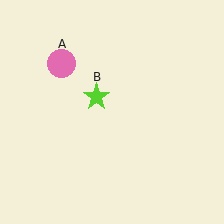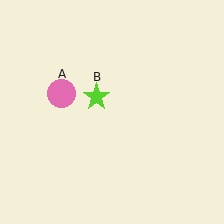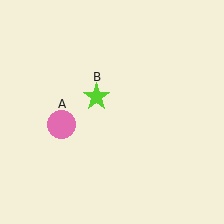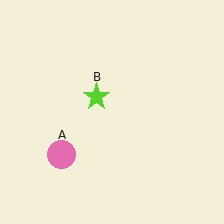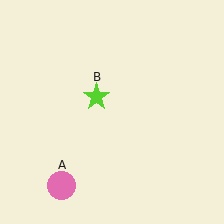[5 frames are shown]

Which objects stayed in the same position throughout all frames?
Lime star (object B) remained stationary.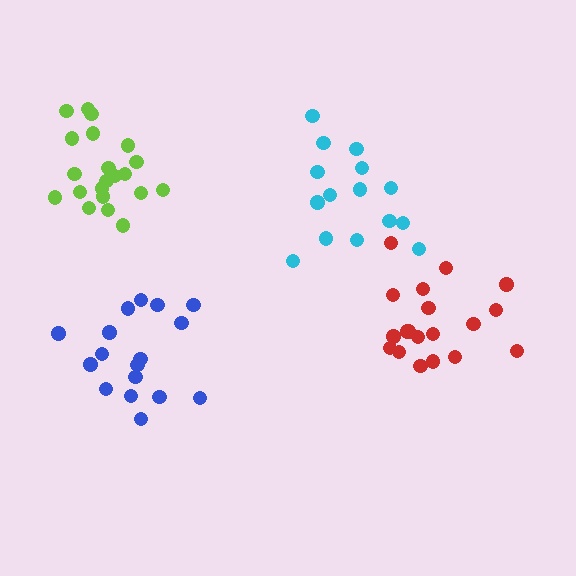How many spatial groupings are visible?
There are 4 spatial groupings.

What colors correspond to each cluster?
The clusters are colored: cyan, red, lime, blue.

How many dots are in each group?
Group 1: 15 dots, Group 2: 19 dots, Group 3: 21 dots, Group 4: 17 dots (72 total).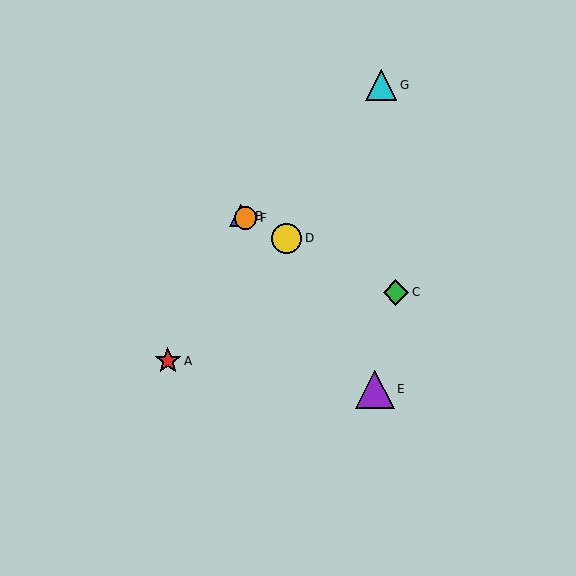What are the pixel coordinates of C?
Object C is at (396, 292).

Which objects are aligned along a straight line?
Objects B, C, D, F are aligned along a straight line.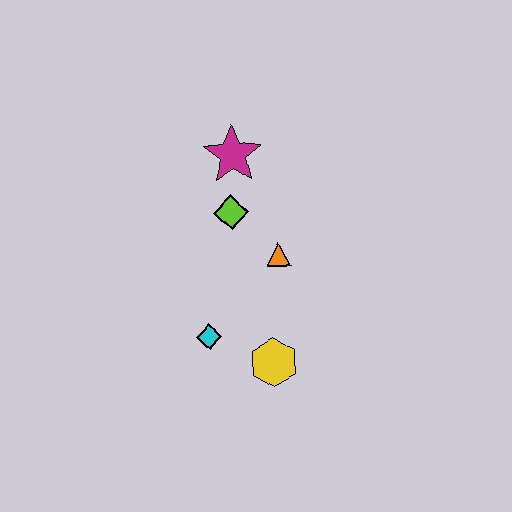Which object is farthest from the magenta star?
The yellow hexagon is farthest from the magenta star.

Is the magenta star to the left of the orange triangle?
Yes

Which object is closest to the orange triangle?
The lime diamond is closest to the orange triangle.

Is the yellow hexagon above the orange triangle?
No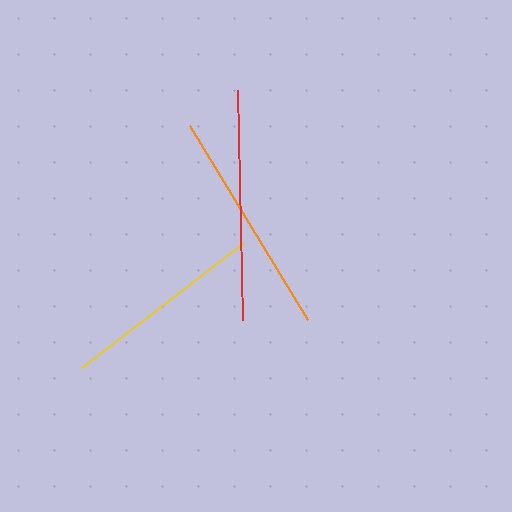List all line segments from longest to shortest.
From longest to shortest: red, orange, yellow.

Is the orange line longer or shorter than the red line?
The red line is longer than the orange line.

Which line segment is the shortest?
The yellow line is the shortest at approximately 204 pixels.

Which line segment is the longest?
The red line is the longest at approximately 230 pixels.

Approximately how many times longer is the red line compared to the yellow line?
The red line is approximately 1.1 times the length of the yellow line.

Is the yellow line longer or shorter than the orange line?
The orange line is longer than the yellow line.